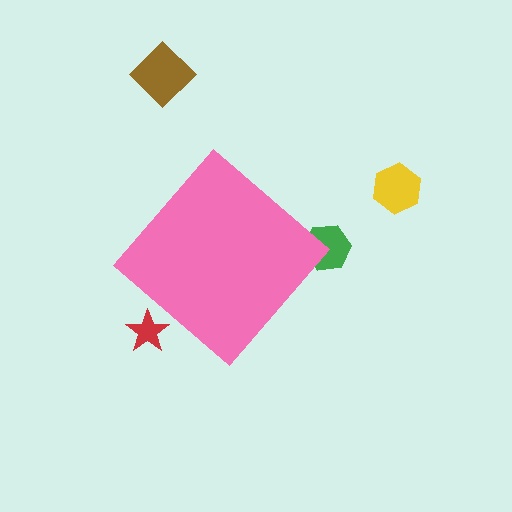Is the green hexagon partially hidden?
Yes, the green hexagon is partially hidden behind the pink diamond.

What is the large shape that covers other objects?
A pink diamond.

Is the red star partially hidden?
Yes, the red star is partially hidden behind the pink diamond.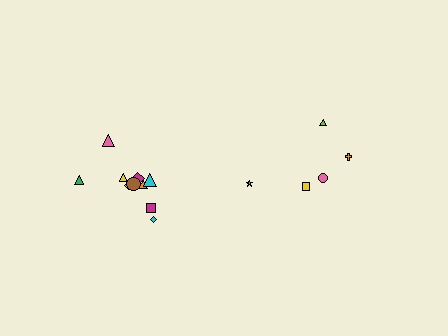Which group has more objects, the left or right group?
The left group.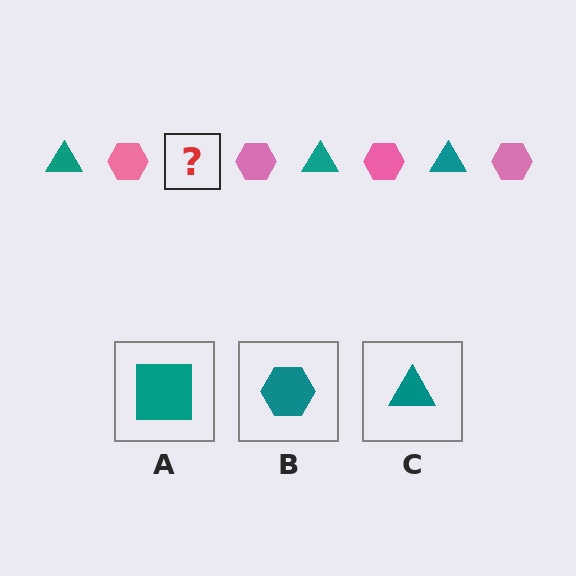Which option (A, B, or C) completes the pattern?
C.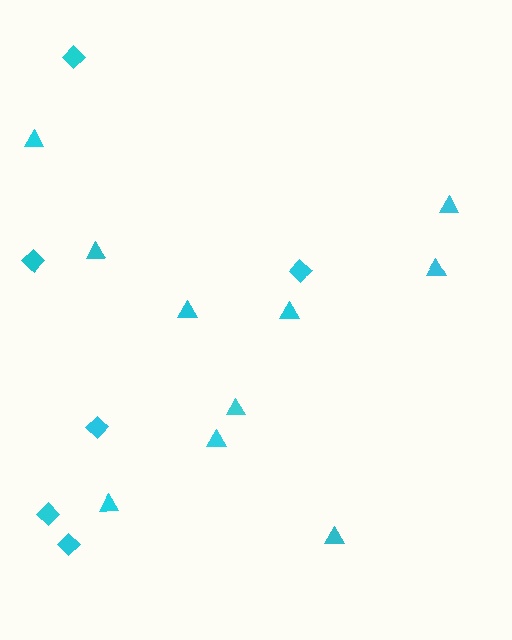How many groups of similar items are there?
There are 2 groups: one group of diamonds (6) and one group of triangles (10).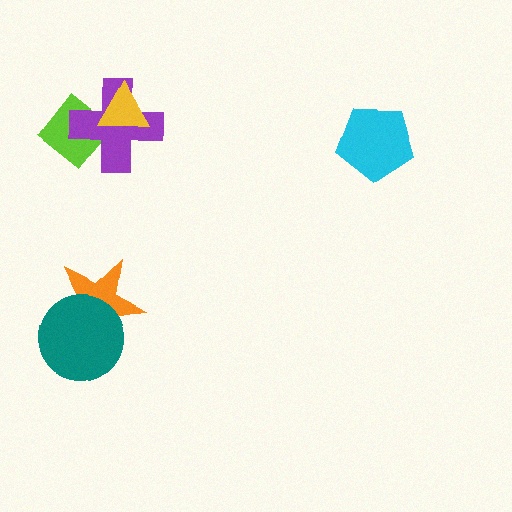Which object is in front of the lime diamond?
The purple cross is in front of the lime diamond.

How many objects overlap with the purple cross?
2 objects overlap with the purple cross.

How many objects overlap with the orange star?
1 object overlaps with the orange star.